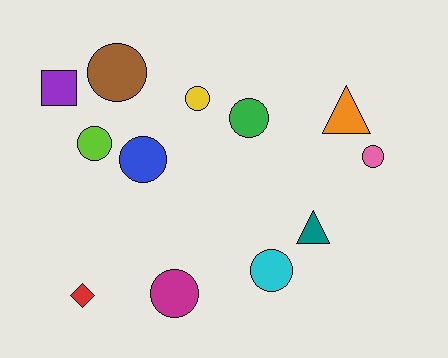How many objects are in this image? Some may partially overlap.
There are 12 objects.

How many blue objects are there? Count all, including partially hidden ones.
There is 1 blue object.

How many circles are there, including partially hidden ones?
There are 8 circles.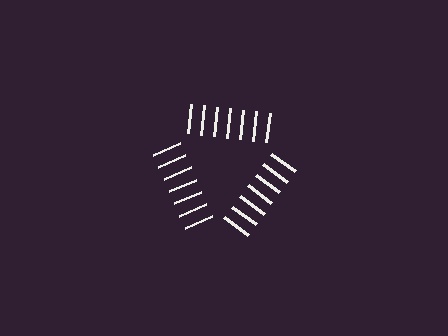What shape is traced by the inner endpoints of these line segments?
An illusory triangle — the line segments terminate on its edges but no continuous stroke is drawn.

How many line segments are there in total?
21 — 7 along each of the 3 edges.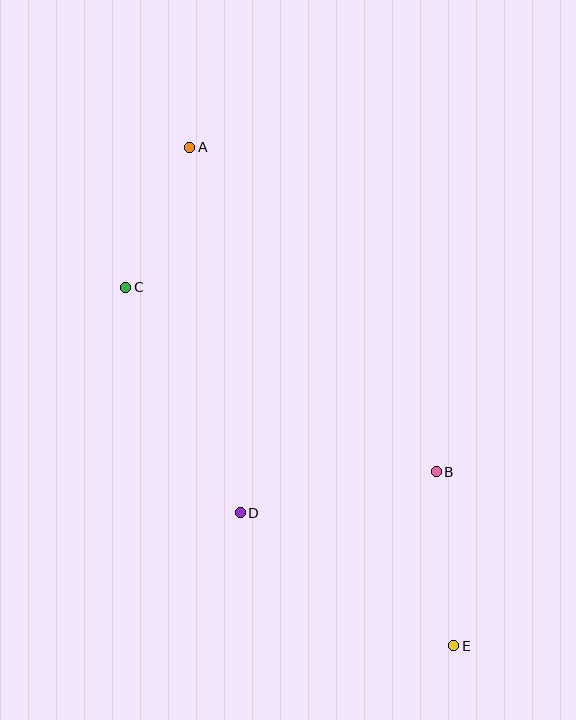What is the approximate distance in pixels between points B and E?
The distance between B and E is approximately 175 pixels.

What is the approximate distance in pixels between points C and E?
The distance between C and E is approximately 486 pixels.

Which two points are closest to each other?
Points A and C are closest to each other.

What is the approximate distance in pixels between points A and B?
The distance between A and B is approximately 408 pixels.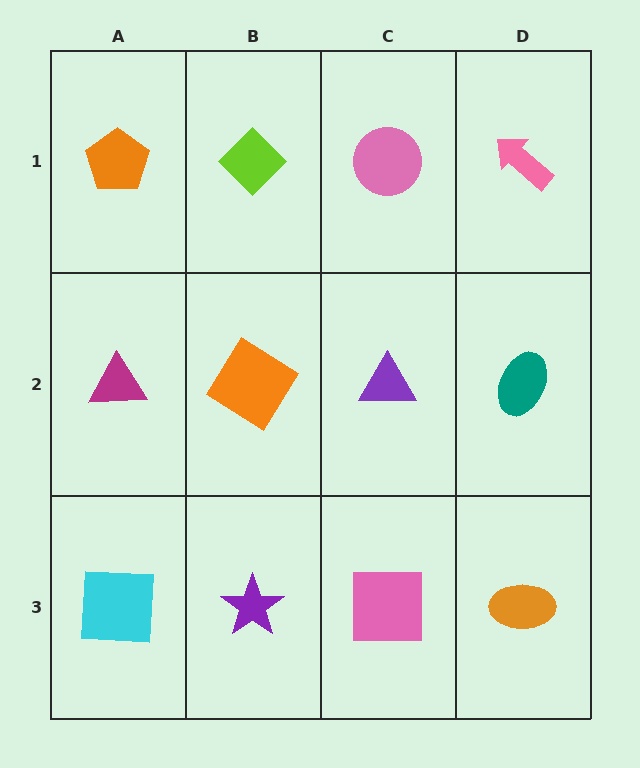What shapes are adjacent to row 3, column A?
A magenta triangle (row 2, column A), a purple star (row 3, column B).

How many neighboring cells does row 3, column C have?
3.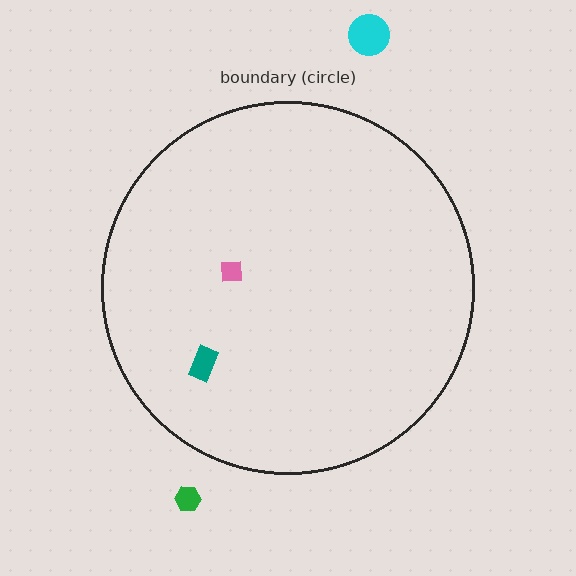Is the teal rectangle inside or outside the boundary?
Inside.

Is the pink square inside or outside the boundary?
Inside.